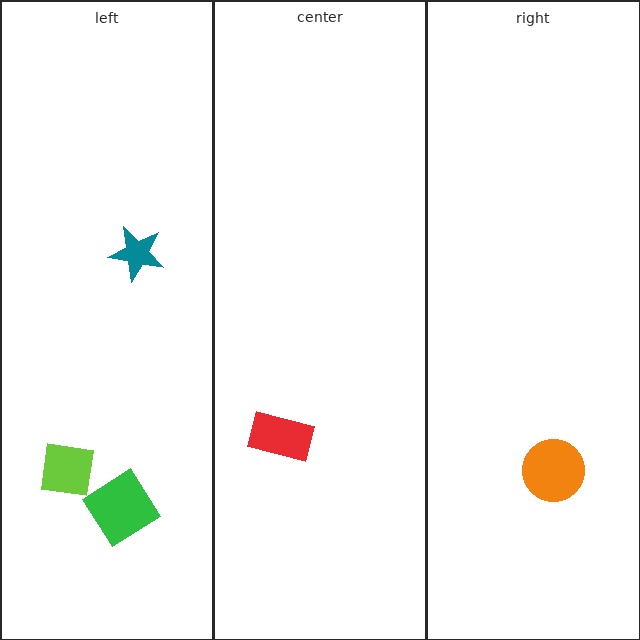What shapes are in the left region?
The green diamond, the lime square, the teal star.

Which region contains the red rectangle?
The center region.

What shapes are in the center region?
The red rectangle.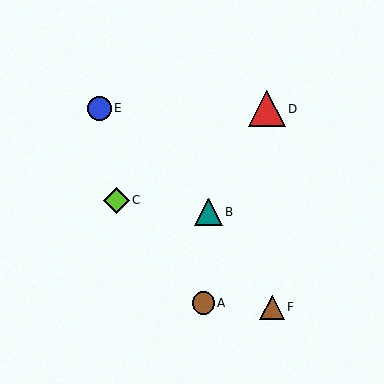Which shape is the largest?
The red triangle (labeled D) is the largest.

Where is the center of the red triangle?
The center of the red triangle is at (267, 109).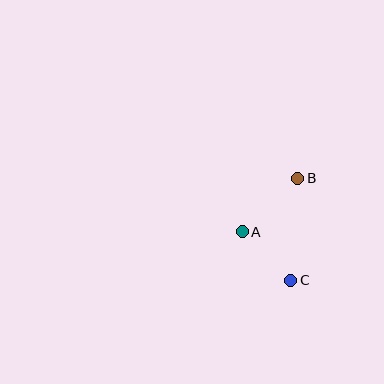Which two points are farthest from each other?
Points B and C are farthest from each other.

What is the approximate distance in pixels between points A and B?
The distance between A and B is approximately 77 pixels.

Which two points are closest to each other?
Points A and C are closest to each other.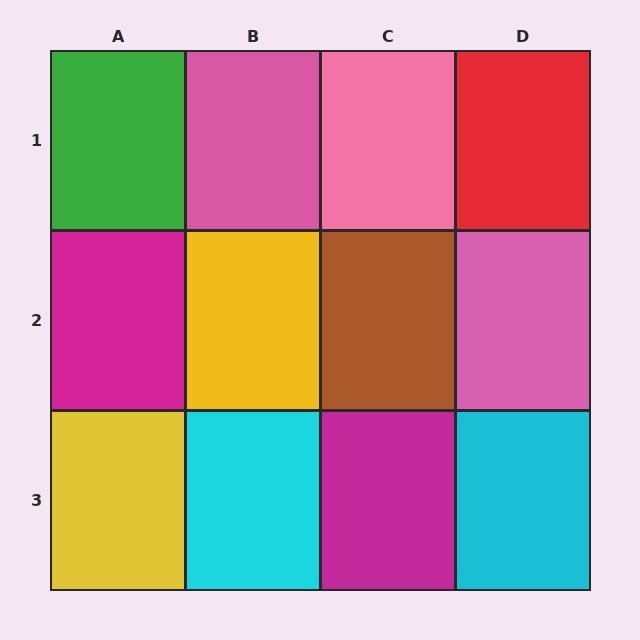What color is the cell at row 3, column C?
Magenta.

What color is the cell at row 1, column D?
Red.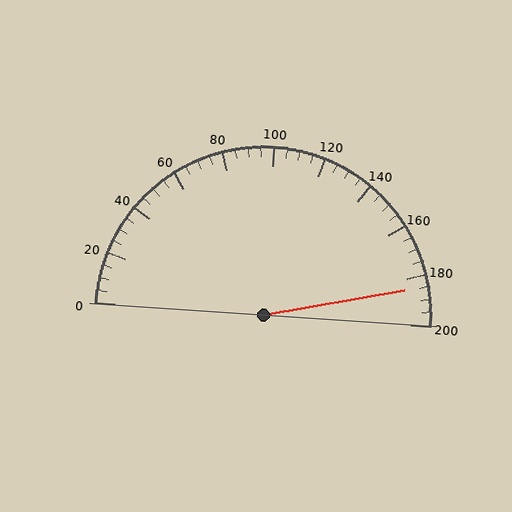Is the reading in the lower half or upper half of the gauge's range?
The reading is in the upper half of the range (0 to 200).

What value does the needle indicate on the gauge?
The needle indicates approximately 185.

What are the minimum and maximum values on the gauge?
The gauge ranges from 0 to 200.